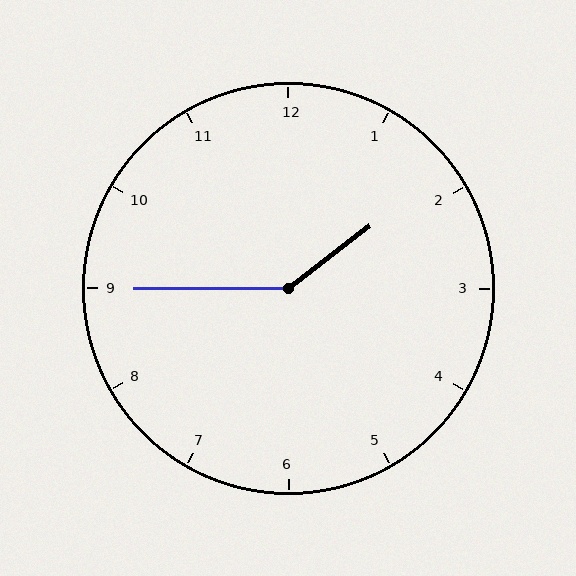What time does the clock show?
1:45.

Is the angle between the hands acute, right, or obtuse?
It is obtuse.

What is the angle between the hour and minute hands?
Approximately 142 degrees.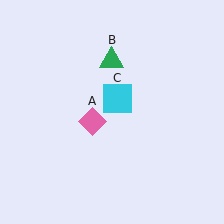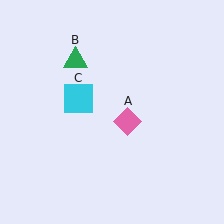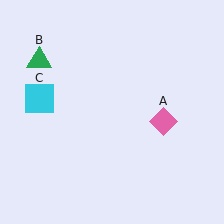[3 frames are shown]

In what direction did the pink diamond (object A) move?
The pink diamond (object A) moved right.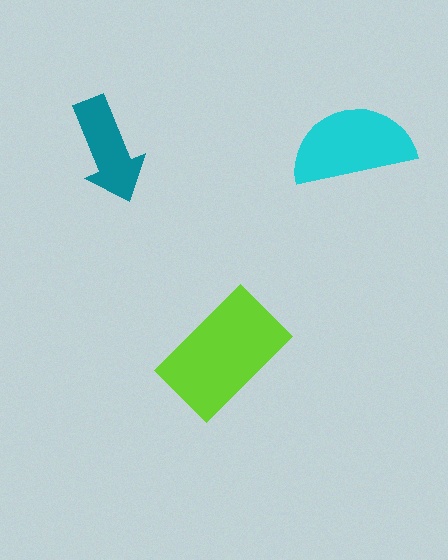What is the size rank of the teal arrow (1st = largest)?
3rd.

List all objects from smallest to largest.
The teal arrow, the cyan semicircle, the lime rectangle.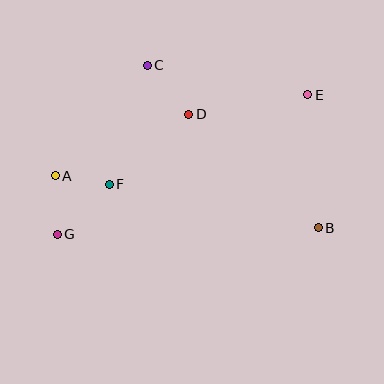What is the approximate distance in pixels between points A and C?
The distance between A and C is approximately 144 pixels.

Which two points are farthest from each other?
Points E and G are farthest from each other.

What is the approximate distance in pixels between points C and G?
The distance between C and G is approximately 192 pixels.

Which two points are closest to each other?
Points A and F are closest to each other.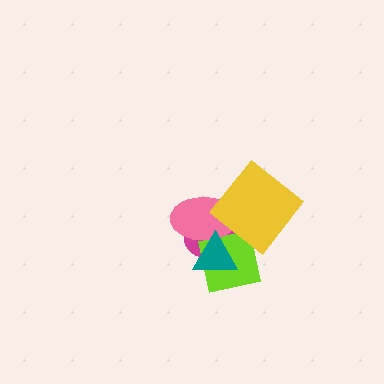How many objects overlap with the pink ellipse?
4 objects overlap with the pink ellipse.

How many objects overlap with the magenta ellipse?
4 objects overlap with the magenta ellipse.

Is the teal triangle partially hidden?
No, no other shape covers it.